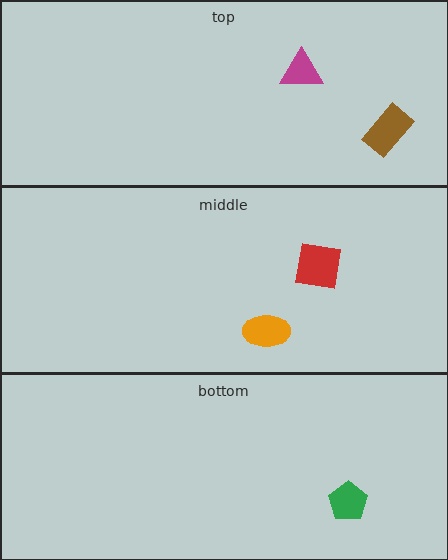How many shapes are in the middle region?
2.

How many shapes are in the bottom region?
1.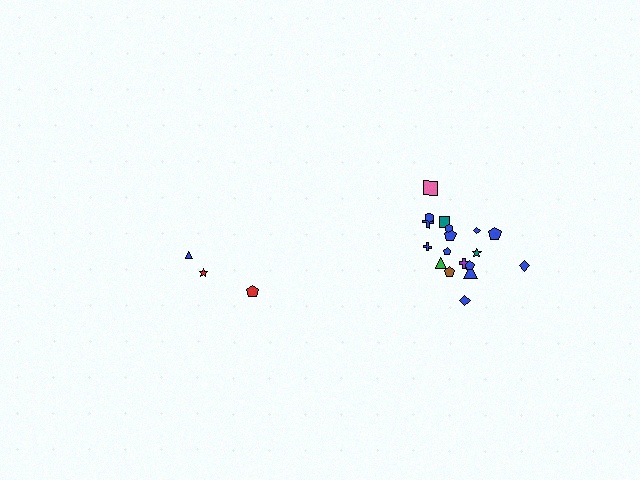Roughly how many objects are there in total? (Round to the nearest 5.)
Roughly 20 objects in total.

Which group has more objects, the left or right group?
The right group.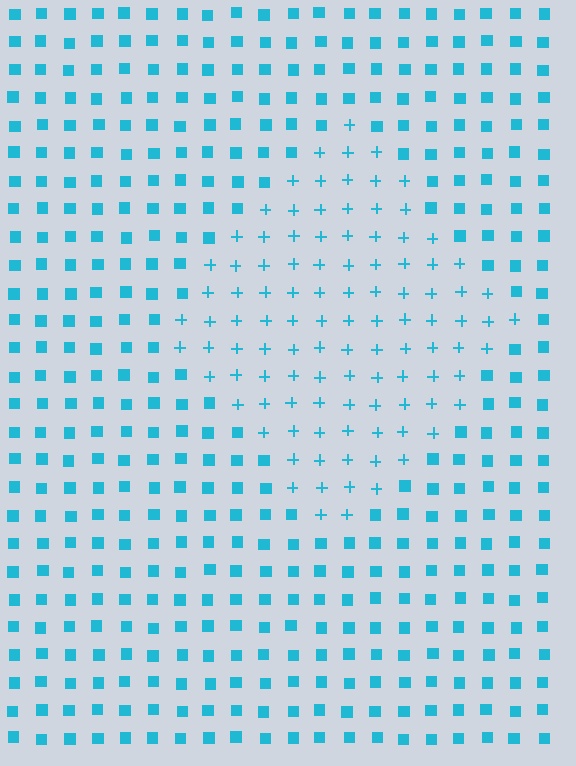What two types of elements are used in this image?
The image uses plus signs inside the diamond region and squares outside it.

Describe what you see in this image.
The image is filled with small cyan elements arranged in a uniform grid. A diamond-shaped region contains plus signs, while the surrounding area contains squares. The boundary is defined purely by the change in element shape.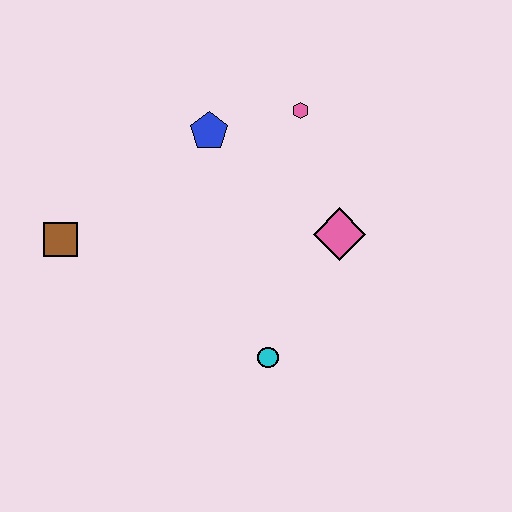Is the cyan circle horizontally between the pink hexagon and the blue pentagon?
Yes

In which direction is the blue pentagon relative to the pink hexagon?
The blue pentagon is to the left of the pink hexagon.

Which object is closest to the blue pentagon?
The pink hexagon is closest to the blue pentagon.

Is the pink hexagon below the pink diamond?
No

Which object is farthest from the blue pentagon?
The cyan circle is farthest from the blue pentagon.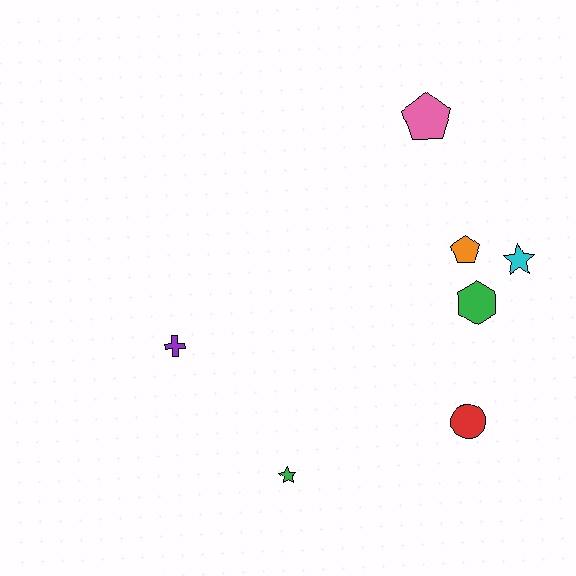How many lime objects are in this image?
There are no lime objects.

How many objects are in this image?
There are 7 objects.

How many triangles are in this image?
There are no triangles.